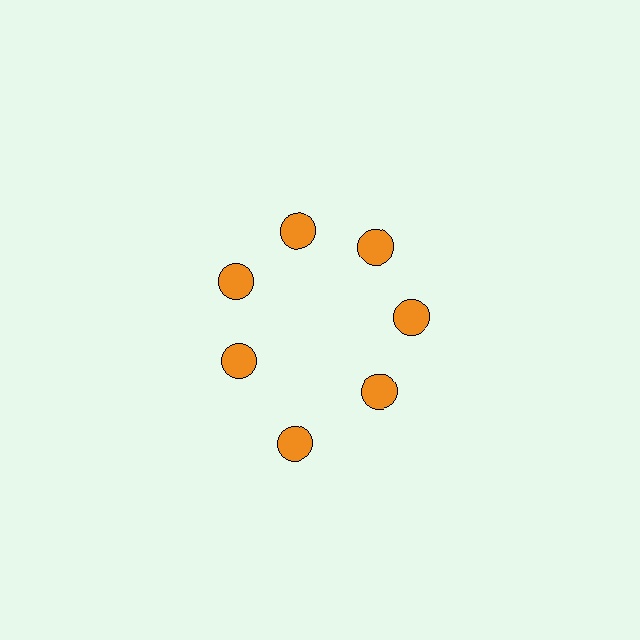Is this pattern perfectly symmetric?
No. The 7 orange circles are arranged in a ring, but one element near the 6 o'clock position is pushed outward from the center, breaking the 7-fold rotational symmetry.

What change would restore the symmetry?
The symmetry would be restored by moving it inward, back onto the ring so that all 7 circles sit at equal angles and equal distance from the center.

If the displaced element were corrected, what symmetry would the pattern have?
It would have 7-fold rotational symmetry — the pattern would map onto itself every 51 degrees.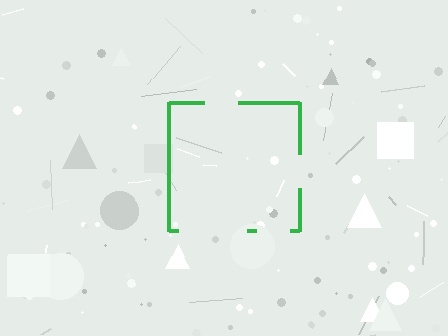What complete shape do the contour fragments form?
The contour fragments form a square.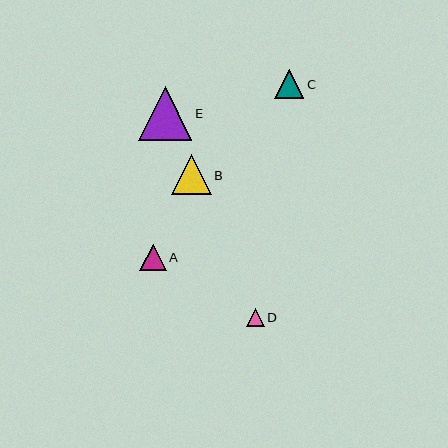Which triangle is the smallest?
Triangle D is the smallest with a size of approximately 18 pixels.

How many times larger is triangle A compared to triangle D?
Triangle A is approximately 1.5 times the size of triangle D.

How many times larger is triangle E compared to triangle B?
Triangle E is approximately 1.3 times the size of triangle B.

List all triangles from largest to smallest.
From largest to smallest: E, B, C, A, D.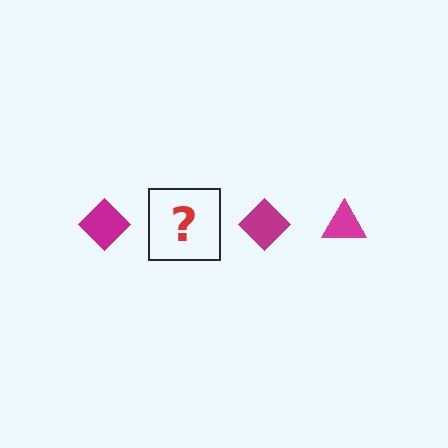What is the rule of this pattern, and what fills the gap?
The rule is that the pattern cycles through diamond, triangle shapes in magenta. The gap should be filled with a magenta triangle.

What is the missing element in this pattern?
The missing element is a magenta triangle.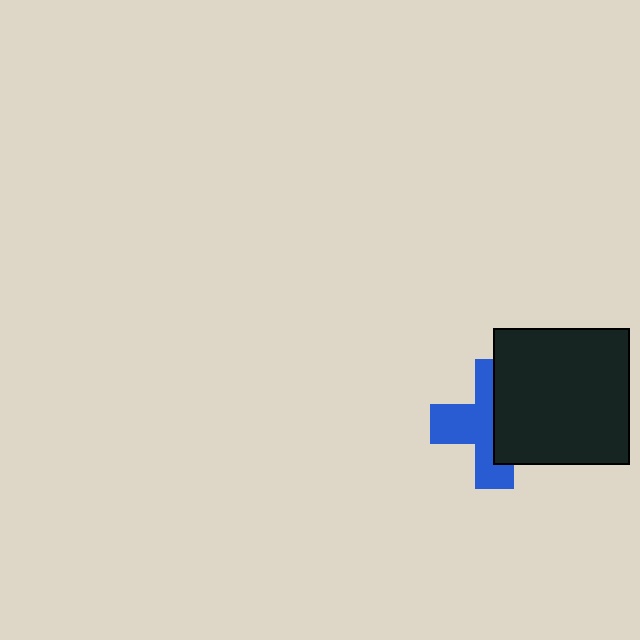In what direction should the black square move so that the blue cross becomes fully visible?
The black square should move right. That is the shortest direction to clear the overlap and leave the blue cross fully visible.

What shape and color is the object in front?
The object in front is a black square.